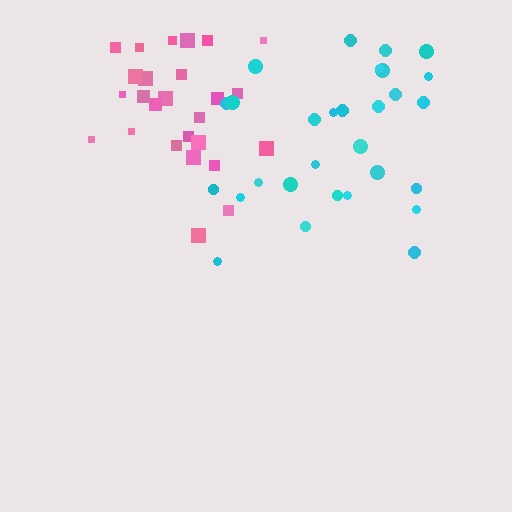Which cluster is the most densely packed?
Pink.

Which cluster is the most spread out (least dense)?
Cyan.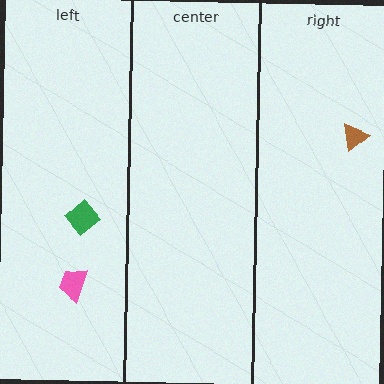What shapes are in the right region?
The brown triangle.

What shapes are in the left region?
The pink trapezoid, the green diamond.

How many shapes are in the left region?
2.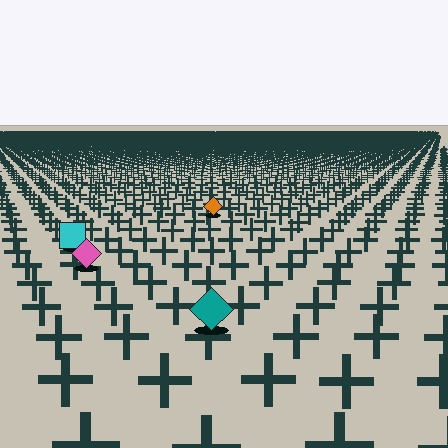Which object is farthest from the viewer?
The orange diamond is farthest from the viewer. It appears smaller and the ground texture around it is denser.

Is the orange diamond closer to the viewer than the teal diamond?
No. The teal diamond is closer — you can tell from the texture gradient: the ground texture is coarser near it.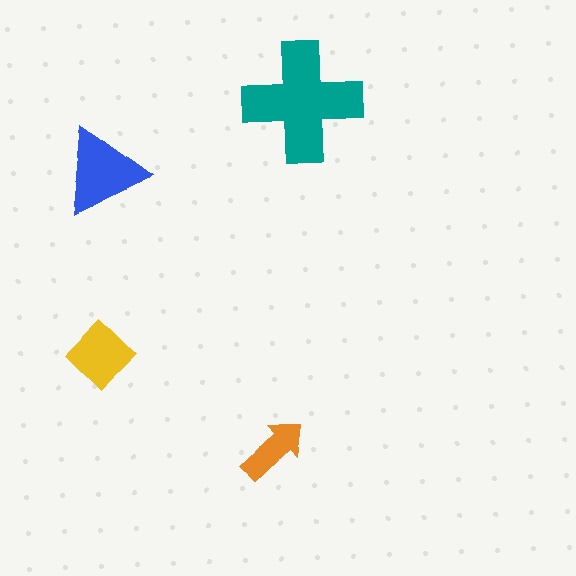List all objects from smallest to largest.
The orange arrow, the yellow diamond, the blue triangle, the teal cross.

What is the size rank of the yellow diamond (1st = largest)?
3rd.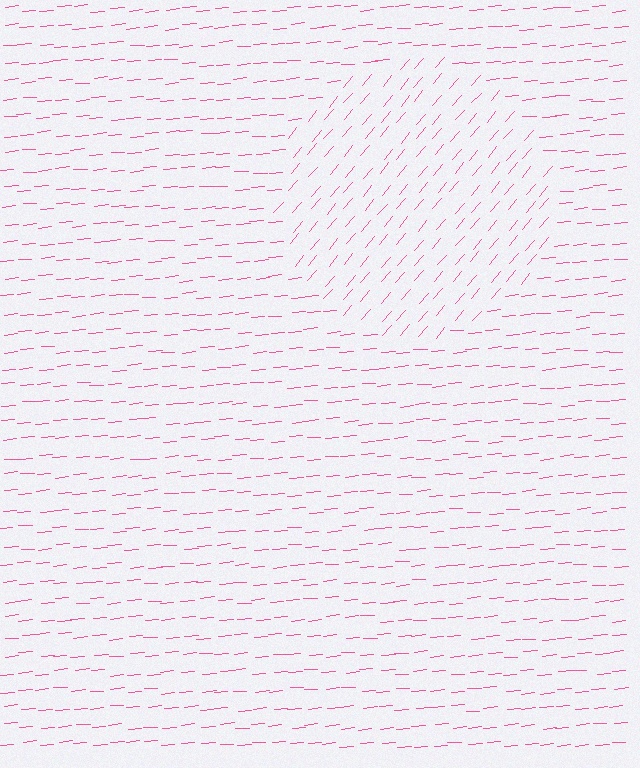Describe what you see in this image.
The image is filled with small pink line segments. A circle region in the image has lines oriented differently from the surrounding lines, creating a visible texture boundary.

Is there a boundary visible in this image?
Yes, there is a texture boundary formed by a change in line orientation.